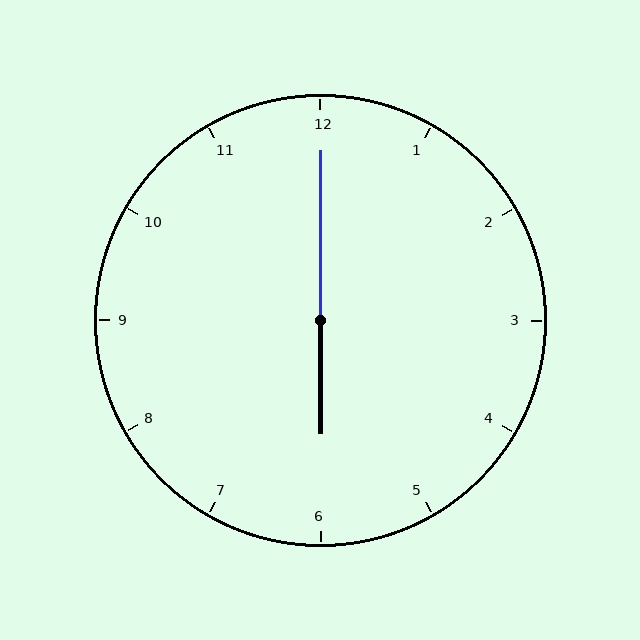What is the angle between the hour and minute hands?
Approximately 180 degrees.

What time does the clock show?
6:00.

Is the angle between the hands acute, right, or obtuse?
It is obtuse.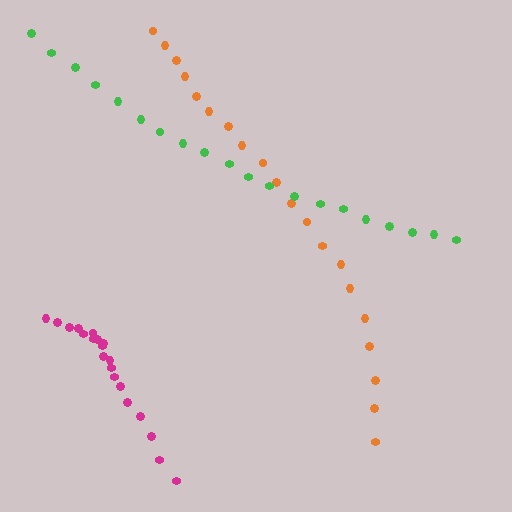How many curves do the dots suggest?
There are 3 distinct paths.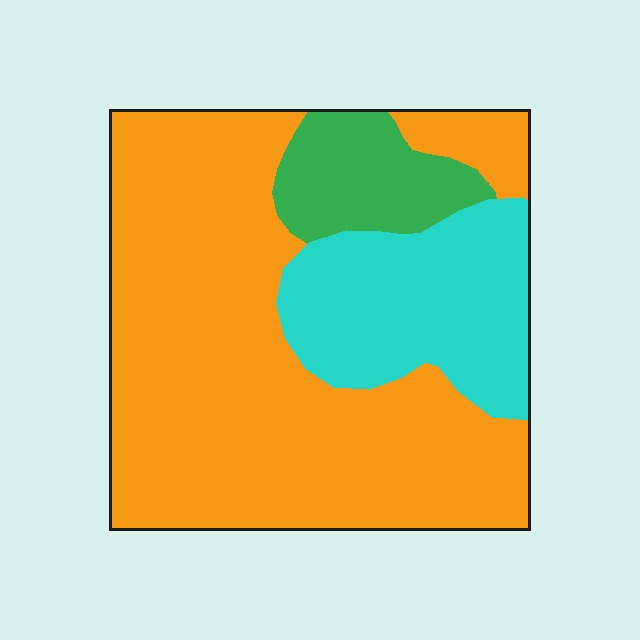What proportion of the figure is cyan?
Cyan takes up between a sixth and a third of the figure.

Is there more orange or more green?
Orange.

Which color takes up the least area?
Green, at roughly 10%.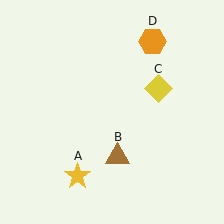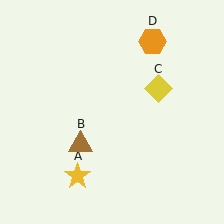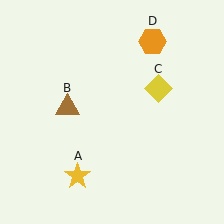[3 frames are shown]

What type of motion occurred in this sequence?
The brown triangle (object B) rotated clockwise around the center of the scene.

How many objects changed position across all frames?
1 object changed position: brown triangle (object B).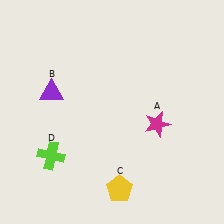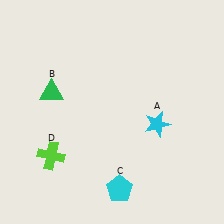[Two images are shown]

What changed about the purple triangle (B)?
In Image 1, B is purple. In Image 2, it changed to green.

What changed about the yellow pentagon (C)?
In Image 1, C is yellow. In Image 2, it changed to cyan.